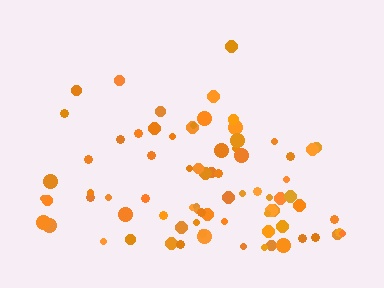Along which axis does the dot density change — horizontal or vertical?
Vertical.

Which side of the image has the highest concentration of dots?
The bottom.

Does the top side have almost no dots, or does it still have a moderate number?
Still a moderate number, just noticeably fewer than the bottom.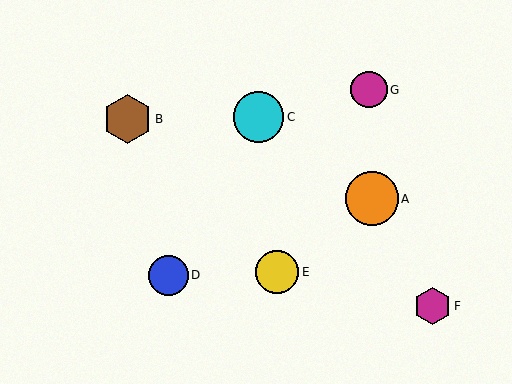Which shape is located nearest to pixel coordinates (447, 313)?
The magenta hexagon (labeled F) at (433, 306) is nearest to that location.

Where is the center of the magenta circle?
The center of the magenta circle is at (369, 90).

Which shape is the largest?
The orange circle (labeled A) is the largest.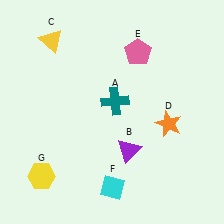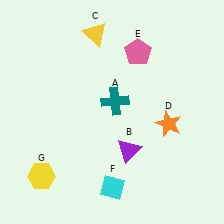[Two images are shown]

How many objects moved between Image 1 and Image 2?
1 object moved between the two images.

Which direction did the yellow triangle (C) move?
The yellow triangle (C) moved right.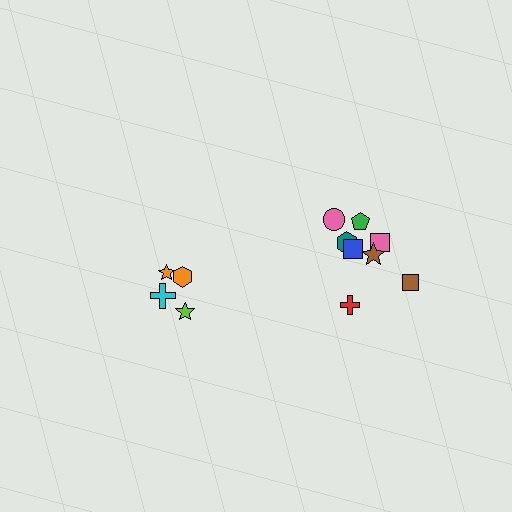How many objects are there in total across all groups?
There are 12 objects.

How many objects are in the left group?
There are 4 objects.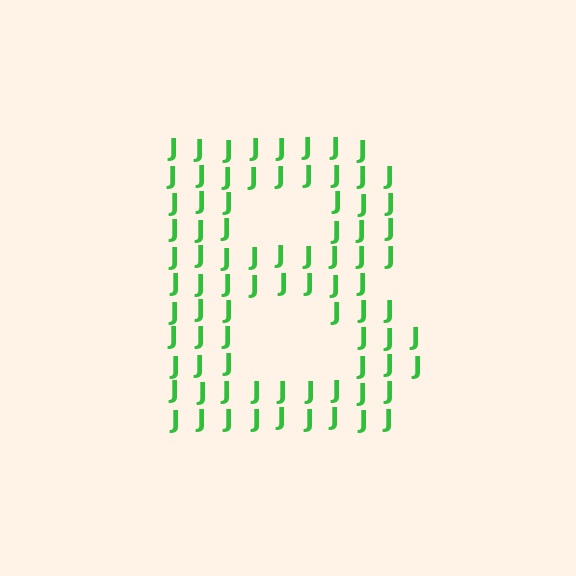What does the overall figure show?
The overall figure shows the letter B.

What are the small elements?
The small elements are letter J's.